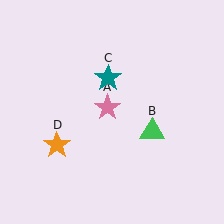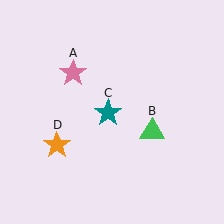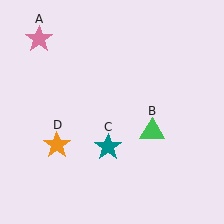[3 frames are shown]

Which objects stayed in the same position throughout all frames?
Green triangle (object B) and orange star (object D) remained stationary.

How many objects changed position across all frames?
2 objects changed position: pink star (object A), teal star (object C).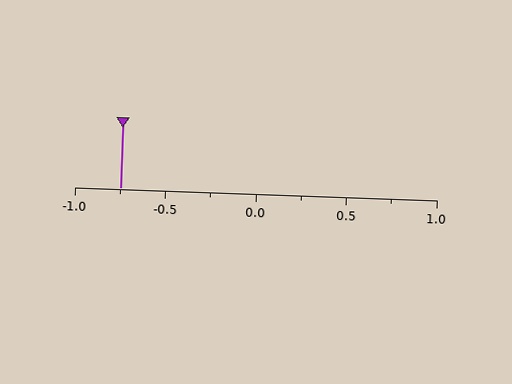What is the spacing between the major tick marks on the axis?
The major ticks are spaced 0.5 apart.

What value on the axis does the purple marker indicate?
The marker indicates approximately -0.75.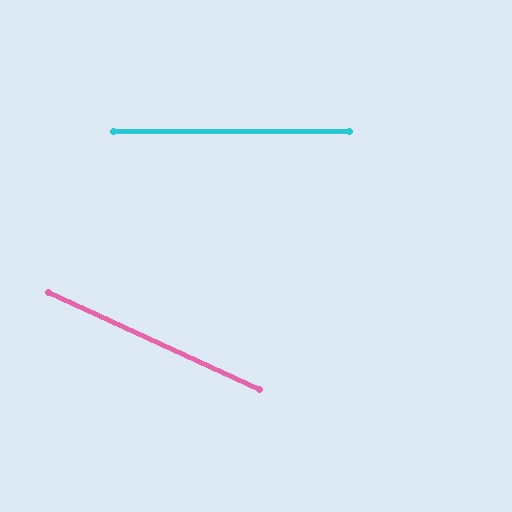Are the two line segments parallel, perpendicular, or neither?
Neither parallel nor perpendicular — they differ by about 24°.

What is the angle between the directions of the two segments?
Approximately 24 degrees.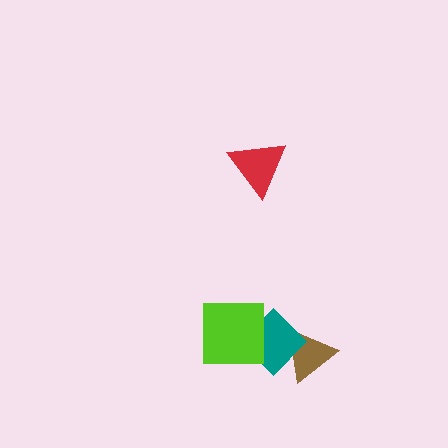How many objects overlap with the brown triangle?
1 object overlaps with the brown triangle.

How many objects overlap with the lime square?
1 object overlaps with the lime square.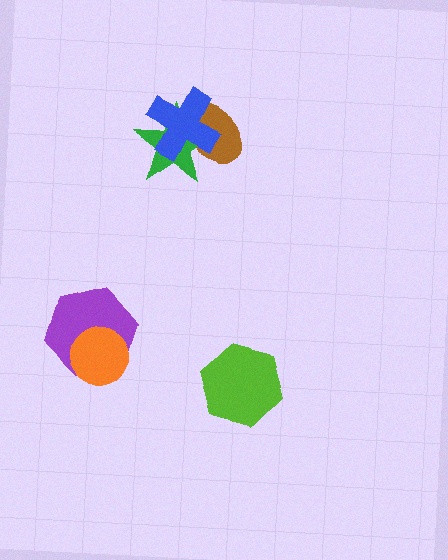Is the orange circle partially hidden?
No, no other shape covers it.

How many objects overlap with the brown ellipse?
2 objects overlap with the brown ellipse.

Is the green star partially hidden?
Yes, it is partially covered by another shape.